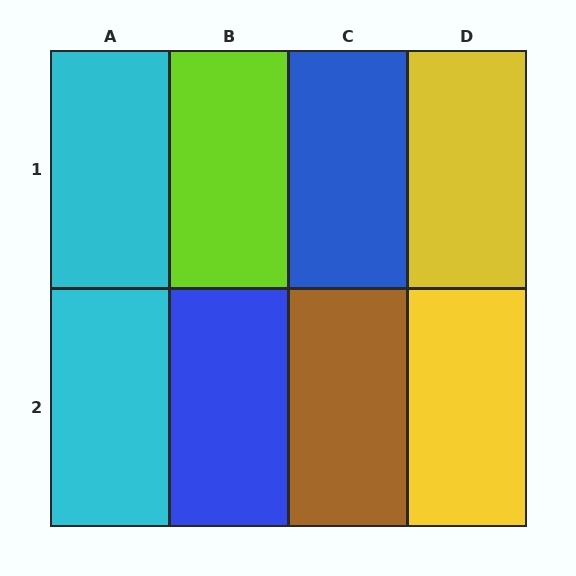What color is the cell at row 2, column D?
Yellow.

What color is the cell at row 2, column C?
Brown.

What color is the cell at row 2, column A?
Cyan.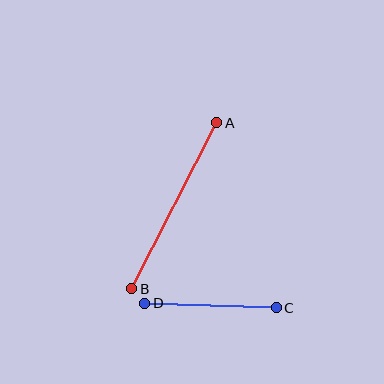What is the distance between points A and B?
The distance is approximately 186 pixels.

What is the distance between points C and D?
The distance is approximately 131 pixels.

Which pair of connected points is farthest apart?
Points A and B are farthest apart.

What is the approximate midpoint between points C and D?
The midpoint is at approximately (211, 305) pixels.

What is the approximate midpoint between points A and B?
The midpoint is at approximately (174, 206) pixels.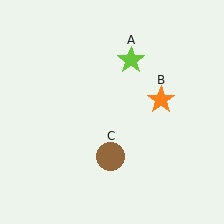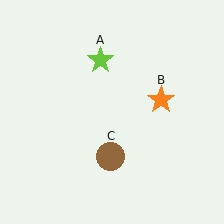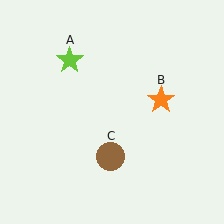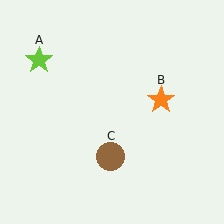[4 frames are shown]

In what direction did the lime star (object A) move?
The lime star (object A) moved left.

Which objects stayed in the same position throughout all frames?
Orange star (object B) and brown circle (object C) remained stationary.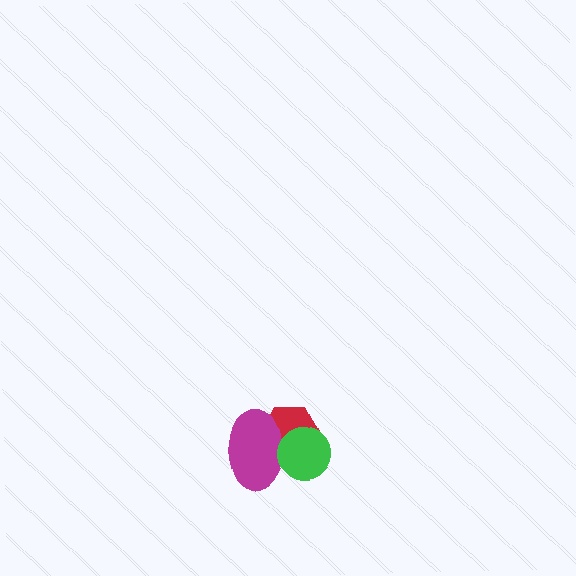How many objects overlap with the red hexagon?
2 objects overlap with the red hexagon.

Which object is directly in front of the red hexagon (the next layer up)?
The magenta ellipse is directly in front of the red hexagon.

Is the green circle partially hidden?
No, no other shape covers it.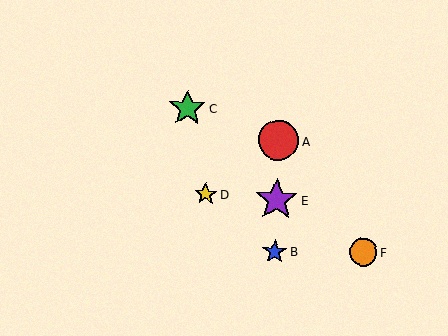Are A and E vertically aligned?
Yes, both are at x≈278.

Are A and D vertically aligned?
No, A is at x≈278 and D is at x≈206.